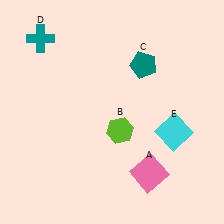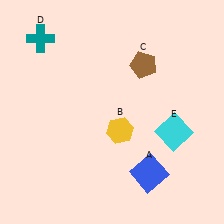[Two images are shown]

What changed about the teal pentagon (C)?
In Image 1, C is teal. In Image 2, it changed to brown.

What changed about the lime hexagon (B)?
In Image 1, B is lime. In Image 2, it changed to yellow.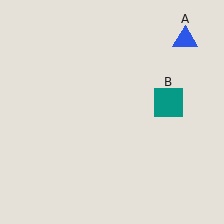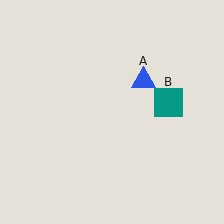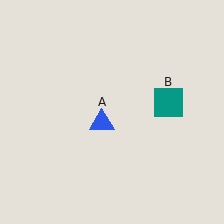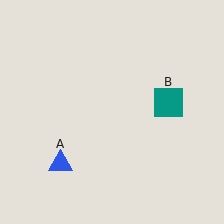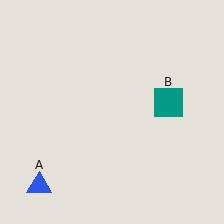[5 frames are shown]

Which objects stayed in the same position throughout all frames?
Teal square (object B) remained stationary.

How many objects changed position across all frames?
1 object changed position: blue triangle (object A).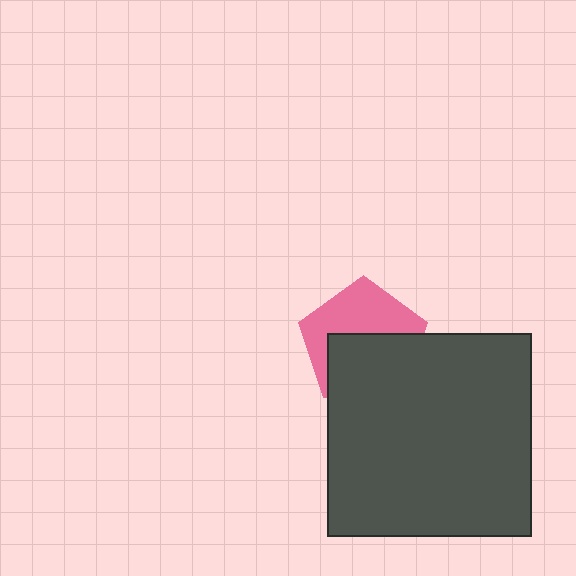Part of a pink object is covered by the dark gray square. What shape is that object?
It is a pentagon.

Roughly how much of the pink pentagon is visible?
About half of it is visible (roughly 50%).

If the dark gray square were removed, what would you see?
You would see the complete pink pentagon.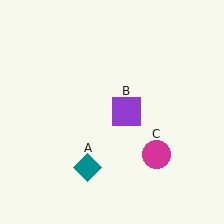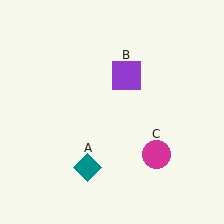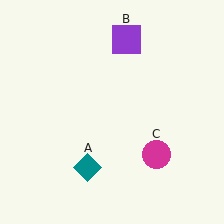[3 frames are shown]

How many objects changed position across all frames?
1 object changed position: purple square (object B).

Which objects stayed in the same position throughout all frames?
Teal diamond (object A) and magenta circle (object C) remained stationary.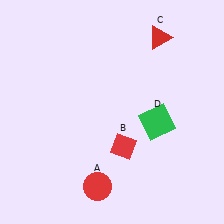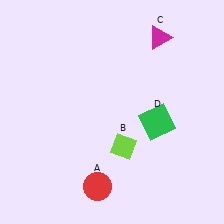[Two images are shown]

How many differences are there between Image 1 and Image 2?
There are 2 differences between the two images.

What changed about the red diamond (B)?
In Image 1, B is red. In Image 2, it changed to lime.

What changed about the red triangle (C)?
In Image 1, C is red. In Image 2, it changed to magenta.